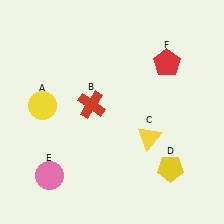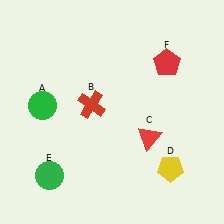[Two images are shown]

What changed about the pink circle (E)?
In Image 1, E is pink. In Image 2, it changed to green.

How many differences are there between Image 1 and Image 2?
There are 3 differences between the two images.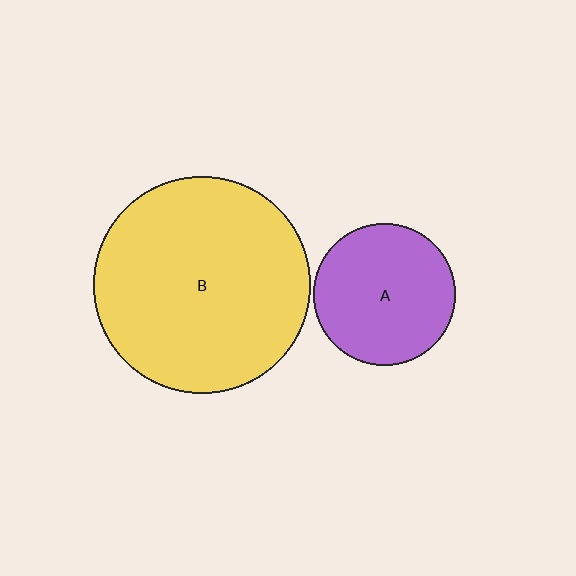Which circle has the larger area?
Circle B (yellow).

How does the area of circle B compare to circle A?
Approximately 2.3 times.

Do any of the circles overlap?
No, none of the circles overlap.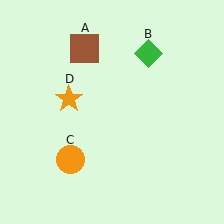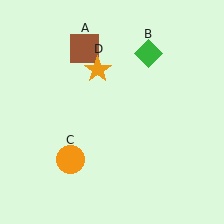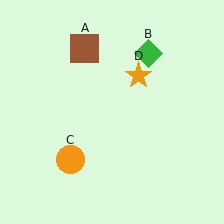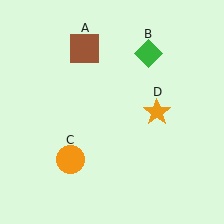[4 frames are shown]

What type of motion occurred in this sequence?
The orange star (object D) rotated clockwise around the center of the scene.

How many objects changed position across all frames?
1 object changed position: orange star (object D).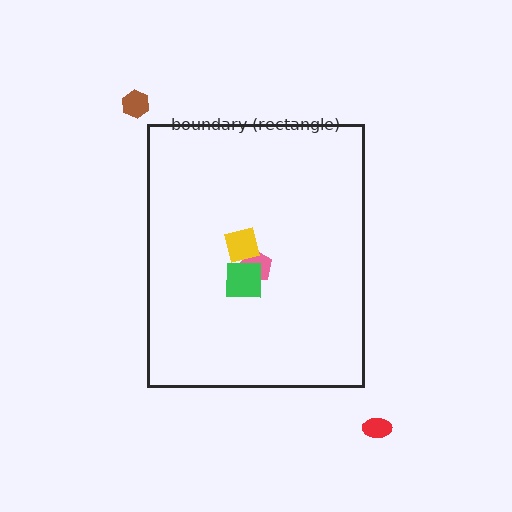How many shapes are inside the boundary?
3 inside, 2 outside.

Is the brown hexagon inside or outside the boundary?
Outside.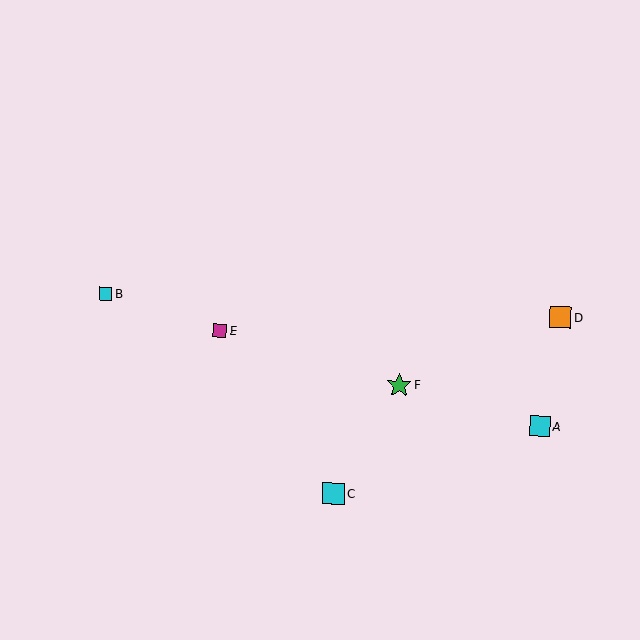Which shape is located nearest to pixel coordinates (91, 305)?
The cyan square (labeled B) at (105, 294) is nearest to that location.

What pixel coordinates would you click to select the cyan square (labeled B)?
Click at (105, 294) to select the cyan square B.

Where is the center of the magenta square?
The center of the magenta square is at (220, 331).